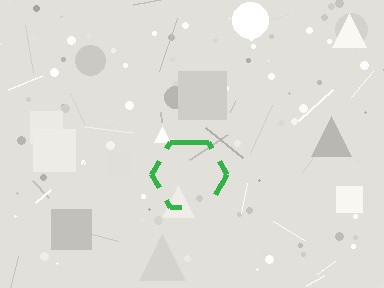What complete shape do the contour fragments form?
The contour fragments form a hexagon.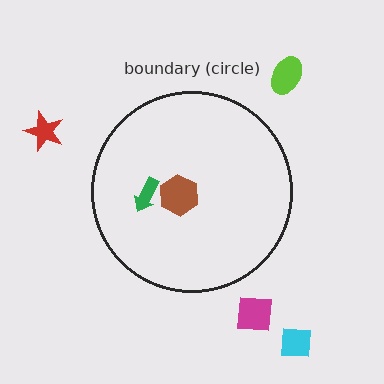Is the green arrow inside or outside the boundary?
Inside.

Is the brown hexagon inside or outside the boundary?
Inside.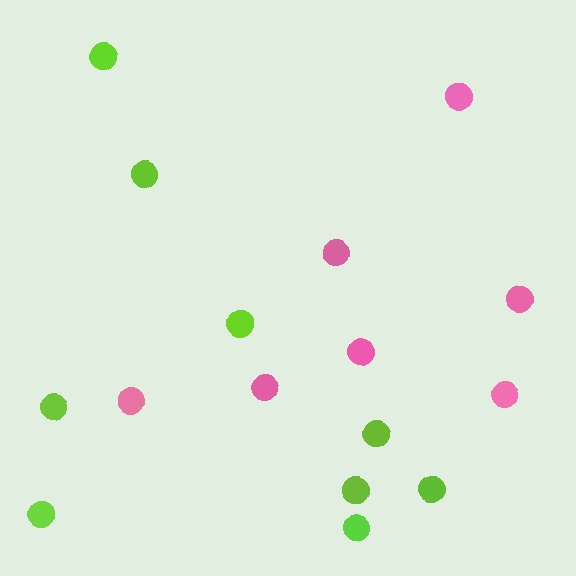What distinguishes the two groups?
There are 2 groups: one group of pink circles (7) and one group of lime circles (9).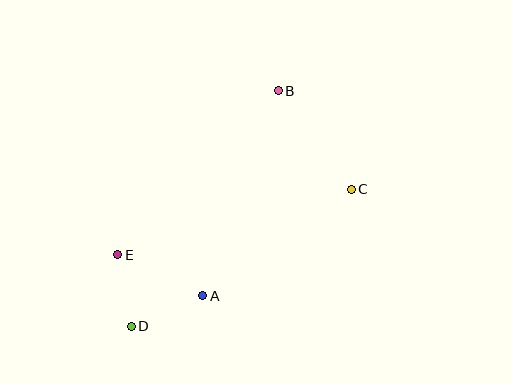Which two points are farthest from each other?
Points B and D are farthest from each other.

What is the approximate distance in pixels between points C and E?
The distance between C and E is approximately 243 pixels.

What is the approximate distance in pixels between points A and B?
The distance between A and B is approximately 219 pixels.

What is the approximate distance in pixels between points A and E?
The distance between A and E is approximately 95 pixels.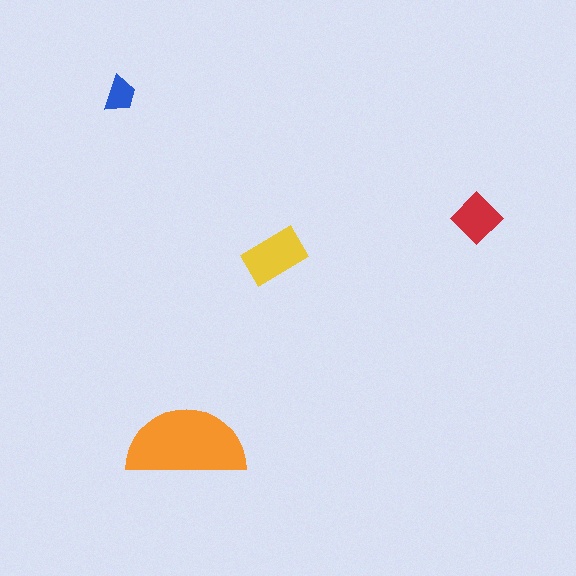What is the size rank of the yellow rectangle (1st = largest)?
2nd.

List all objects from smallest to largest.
The blue trapezoid, the red diamond, the yellow rectangle, the orange semicircle.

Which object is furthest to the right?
The red diamond is rightmost.